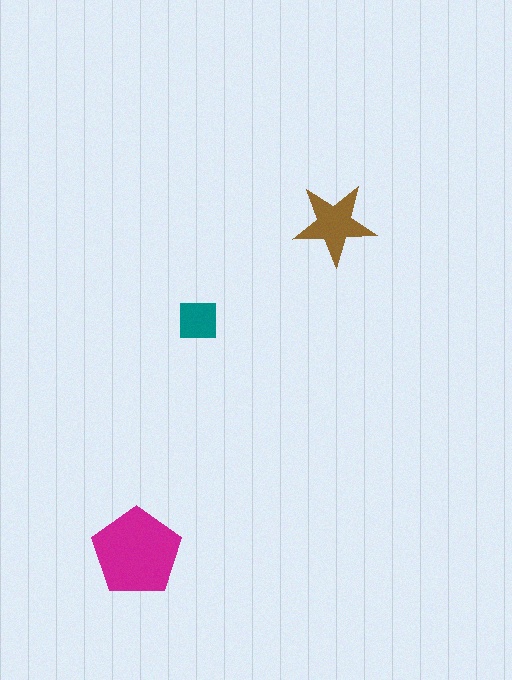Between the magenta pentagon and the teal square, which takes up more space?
The magenta pentagon.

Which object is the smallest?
The teal square.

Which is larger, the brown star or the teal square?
The brown star.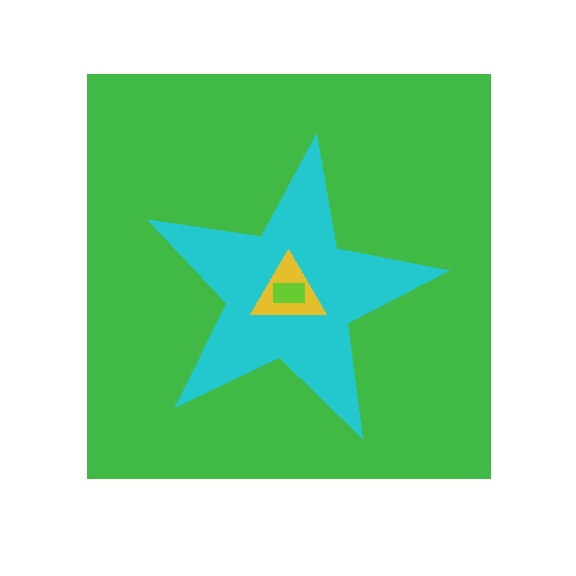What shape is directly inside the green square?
The cyan star.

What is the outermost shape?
The green square.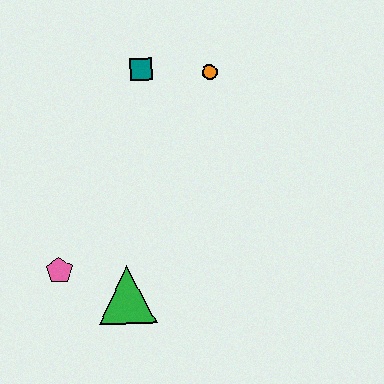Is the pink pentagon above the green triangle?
Yes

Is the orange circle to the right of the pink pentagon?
Yes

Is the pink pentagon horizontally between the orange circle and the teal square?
No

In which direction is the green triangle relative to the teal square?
The green triangle is below the teal square.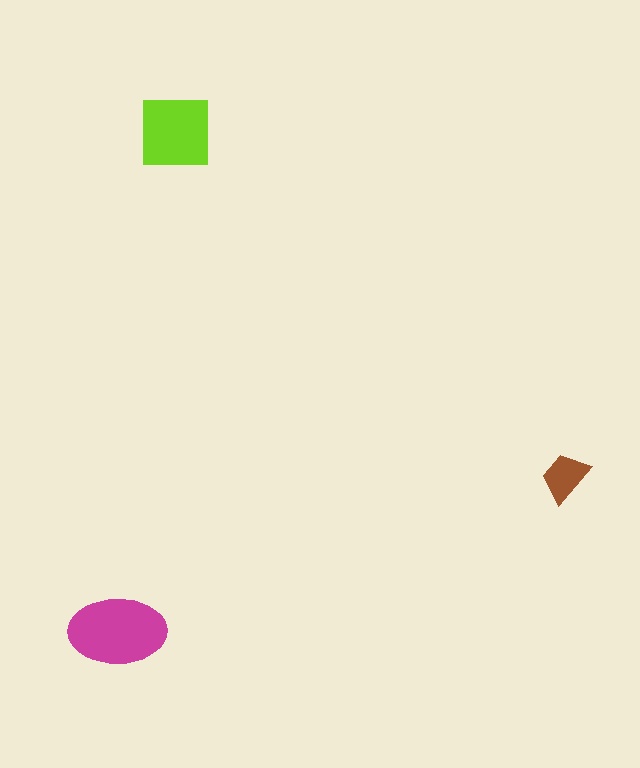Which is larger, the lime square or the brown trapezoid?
The lime square.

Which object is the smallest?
The brown trapezoid.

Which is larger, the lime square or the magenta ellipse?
The magenta ellipse.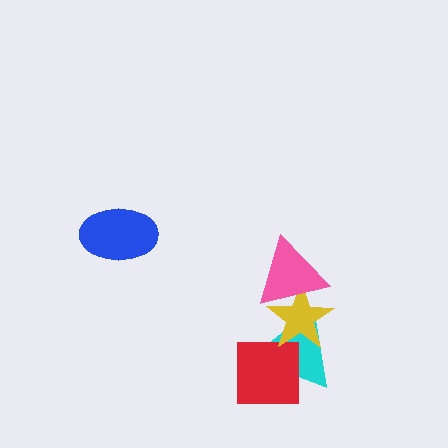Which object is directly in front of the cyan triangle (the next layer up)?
The red square is directly in front of the cyan triangle.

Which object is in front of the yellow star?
The pink triangle is in front of the yellow star.